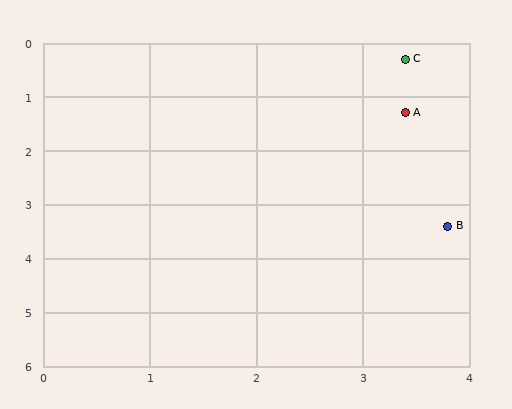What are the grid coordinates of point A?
Point A is at approximately (3.4, 1.3).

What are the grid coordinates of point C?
Point C is at approximately (3.4, 0.3).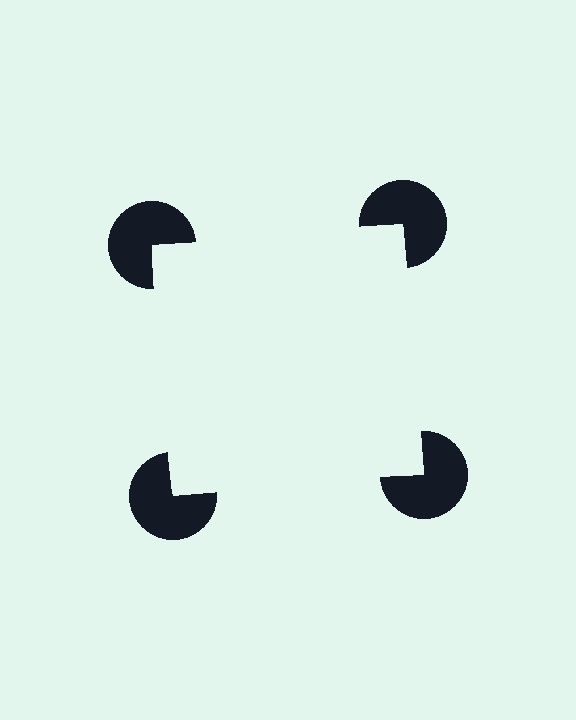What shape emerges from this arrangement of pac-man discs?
An illusory square — its edges are inferred from the aligned wedge cuts in the pac-man discs, not physically drawn.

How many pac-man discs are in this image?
There are 4 — one at each vertex of the illusory square.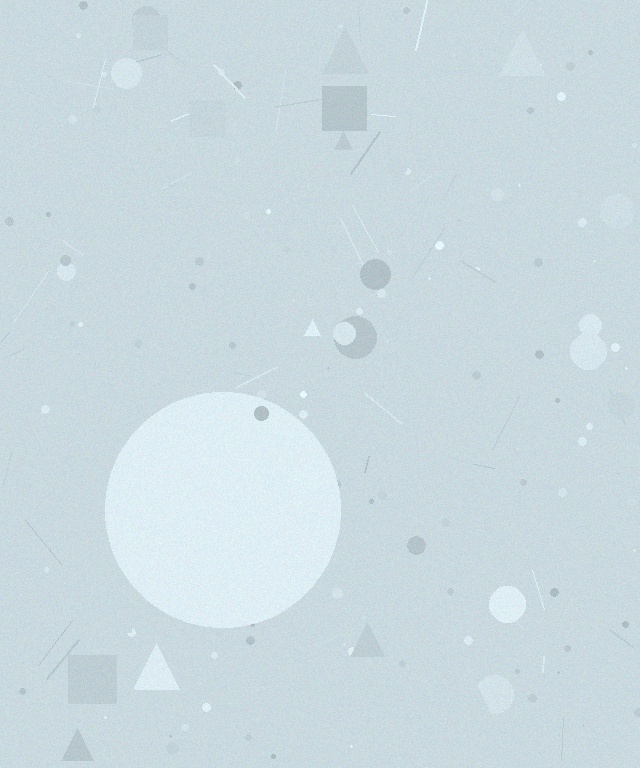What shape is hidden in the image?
A circle is hidden in the image.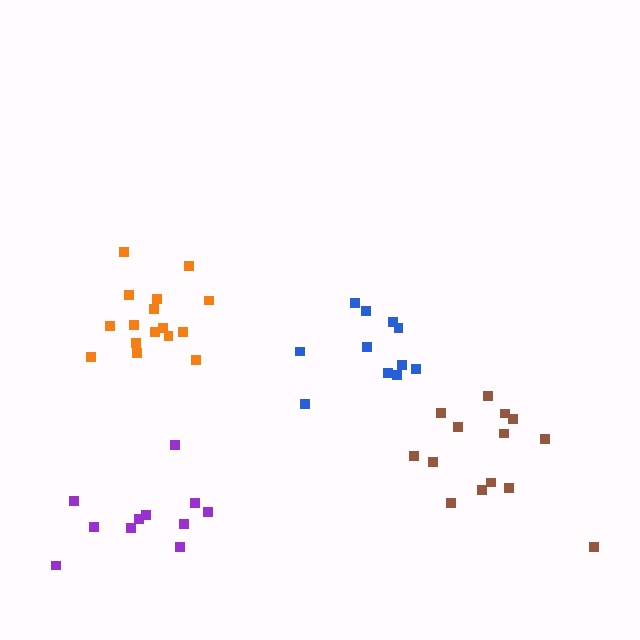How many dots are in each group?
Group 1: 16 dots, Group 2: 14 dots, Group 3: 11 dots, Group 4: 12 dots (53 total).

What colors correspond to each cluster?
The clusters are colored: orange, brown, purple, blue.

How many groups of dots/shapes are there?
There are 4 groups.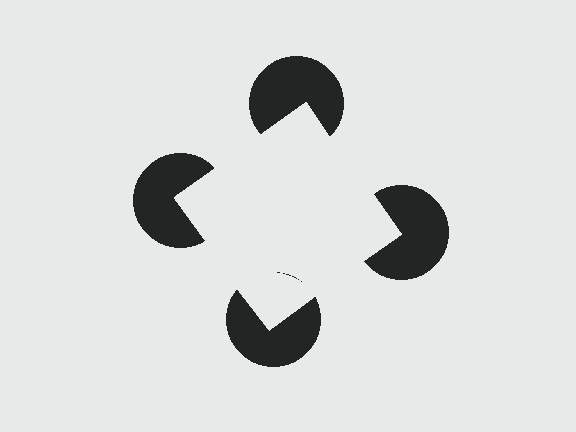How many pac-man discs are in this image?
There are 4 — one at each vertex of the illusory square.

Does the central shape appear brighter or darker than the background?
It typically appears slightly brighter than the background, even though no actual brightness change is drawn.